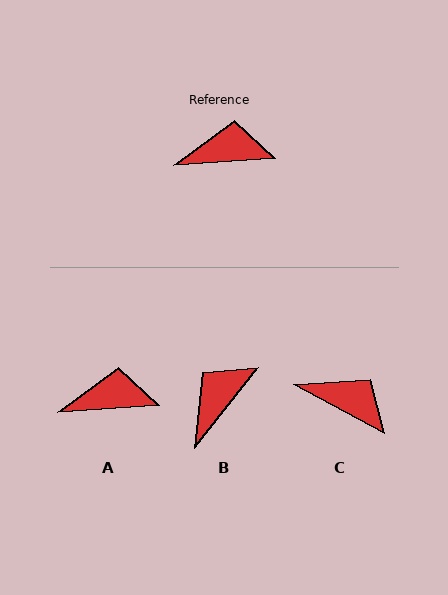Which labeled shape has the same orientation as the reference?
A.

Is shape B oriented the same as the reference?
No, it is off by about 48 degrees.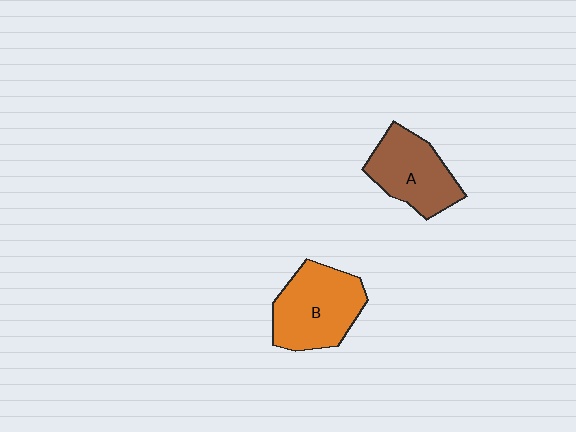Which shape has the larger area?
Shape B (orange).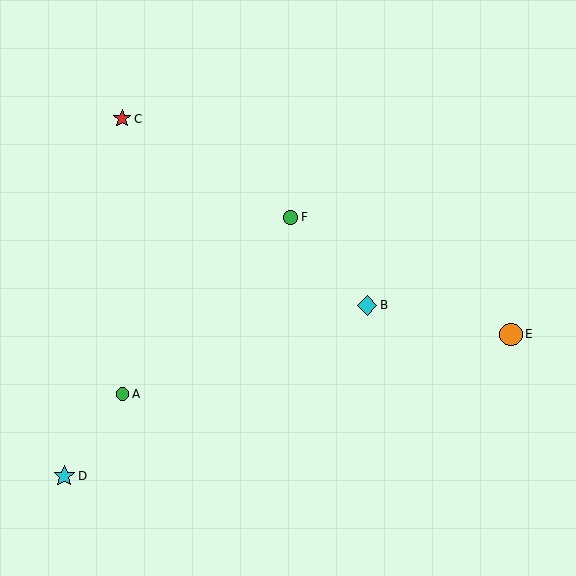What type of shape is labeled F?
Shape F is a green circle.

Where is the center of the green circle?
The center of the green circle is at (122, 394).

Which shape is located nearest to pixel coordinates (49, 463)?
The cyan star (labeled D) at (64, 476) is nearest to that location.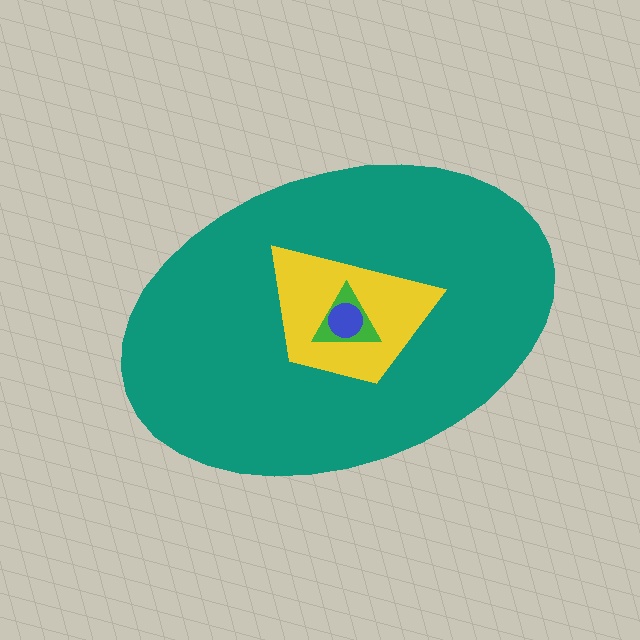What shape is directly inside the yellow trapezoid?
The green triangle.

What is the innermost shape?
The blue circle.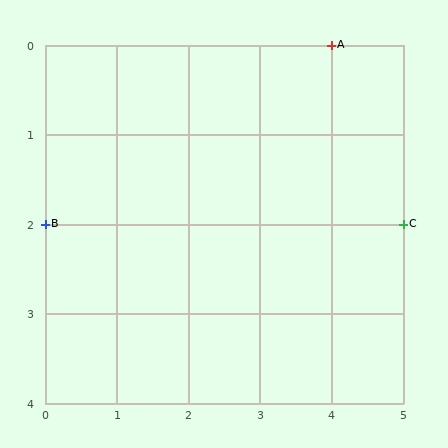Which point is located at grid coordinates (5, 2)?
Point C is at (5, 2).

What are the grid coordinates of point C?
Point C is at grid coordinates (5, 2).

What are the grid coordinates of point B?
Point B is at grid coordinates (0, 2).